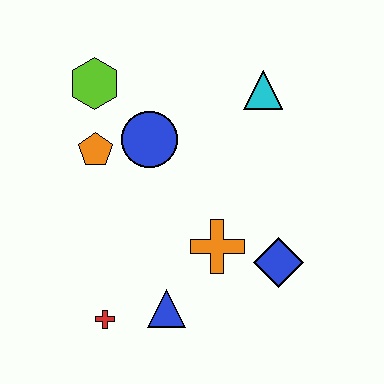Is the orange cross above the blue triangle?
Yes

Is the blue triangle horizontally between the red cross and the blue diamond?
Yes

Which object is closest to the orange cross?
The blue diamond is closest to the orange cross.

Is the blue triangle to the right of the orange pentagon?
Yes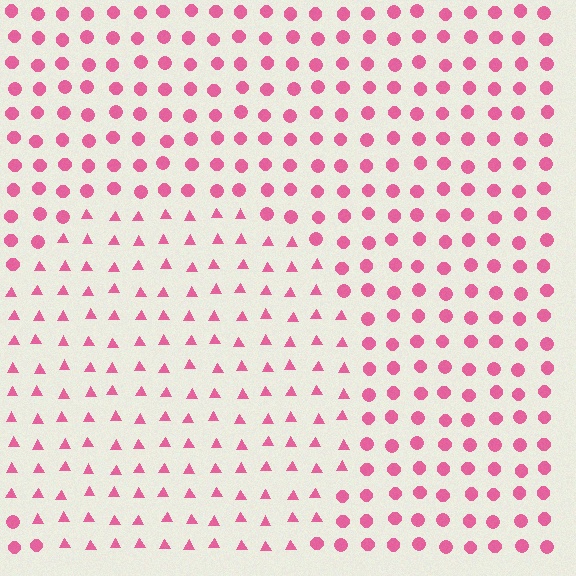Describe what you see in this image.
The image is filled with small pink elements arranged in a uniform grid. A circle-shaped region contains triangles, while the surrounding area contains circles. The boundary is defined purely by the change in element shape.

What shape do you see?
I see a circle.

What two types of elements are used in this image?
The image uses triangles inside the circle region and circles outside it.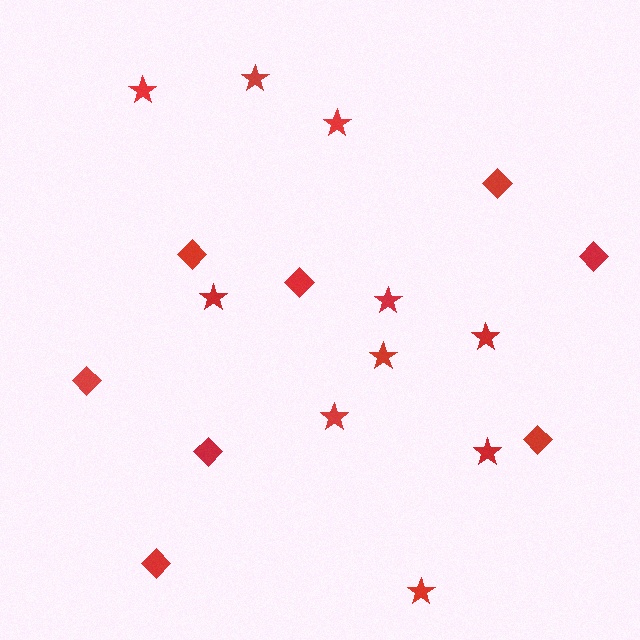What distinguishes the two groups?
There are 2 groups: one group of stars (10) and one group of diamonds (8).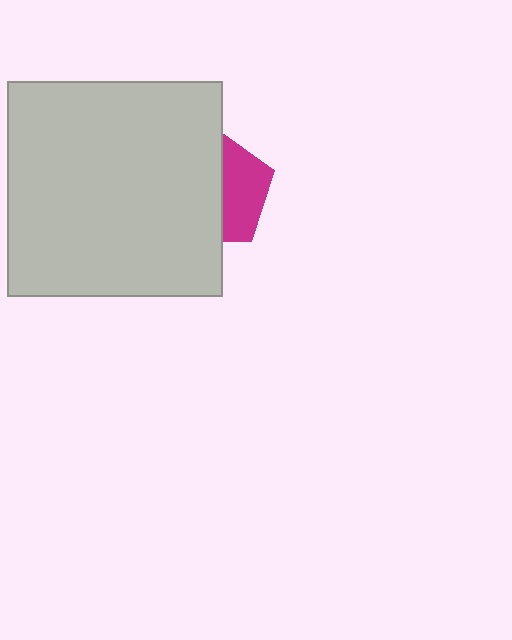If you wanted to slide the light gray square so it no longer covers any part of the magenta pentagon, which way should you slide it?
Slide it left — that is the most direct way to separate the two shapes.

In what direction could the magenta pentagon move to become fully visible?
The magenta pentagon could move right. That would shift it out from behind the light gray square entirely.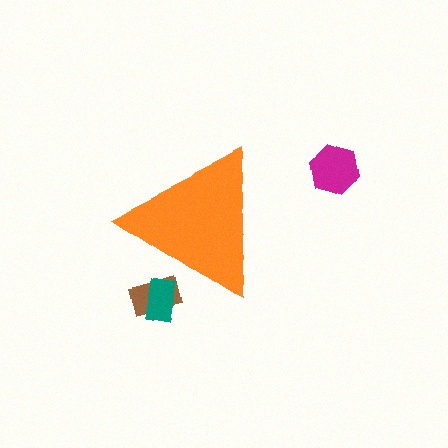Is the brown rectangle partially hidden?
Yes, the brown rectangle is partially hidden behind the orange triangle.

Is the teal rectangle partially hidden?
Yes, the teal rectangle is partially hidden behind the orange triangle.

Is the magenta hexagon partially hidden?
No, the magenta hexagon is fully visible.